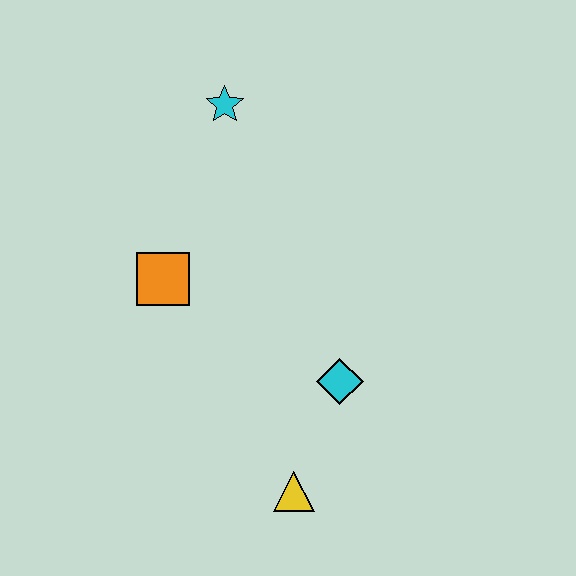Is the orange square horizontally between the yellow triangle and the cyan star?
No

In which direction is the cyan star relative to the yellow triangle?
The cyan star is above the yellow triangle.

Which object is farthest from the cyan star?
The yellow triangle is farthest from the cyan star.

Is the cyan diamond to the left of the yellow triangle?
No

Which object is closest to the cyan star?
The orange square is closest to the cyan star.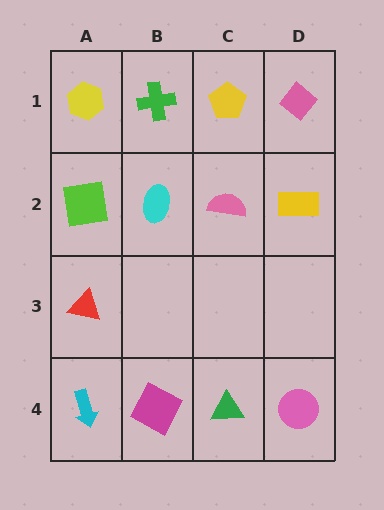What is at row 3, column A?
A red triangle.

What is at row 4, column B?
A magenta square.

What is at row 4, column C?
A green triangle.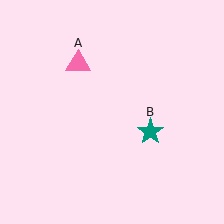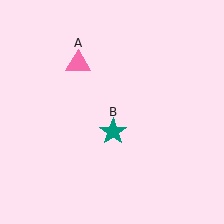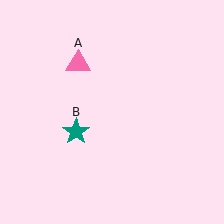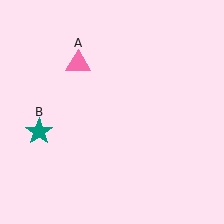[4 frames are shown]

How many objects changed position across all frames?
1 object changed position: teal star (object B).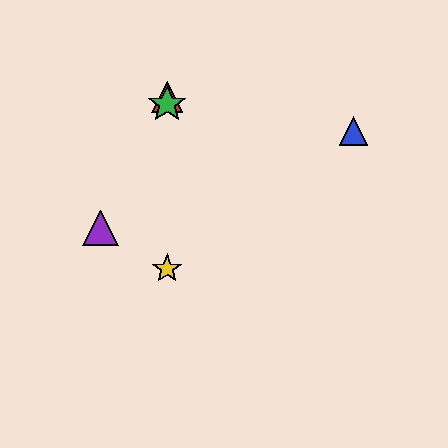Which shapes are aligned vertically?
The red triangle, the green star, the yellow star are aligned vertically.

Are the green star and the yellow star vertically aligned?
Yes, both are at x≈167.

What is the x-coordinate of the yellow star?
The yellow star is at x≈167.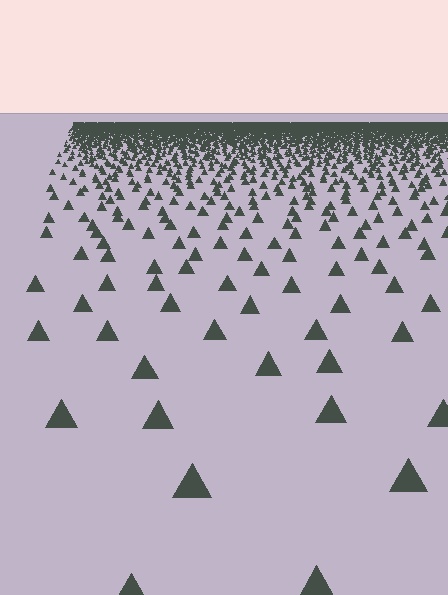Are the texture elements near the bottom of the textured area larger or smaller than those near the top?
Larger. Near the bottom, elements are closer to the viewer and appear at a bigger on-screen size.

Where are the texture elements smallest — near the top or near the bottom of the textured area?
Near the top.